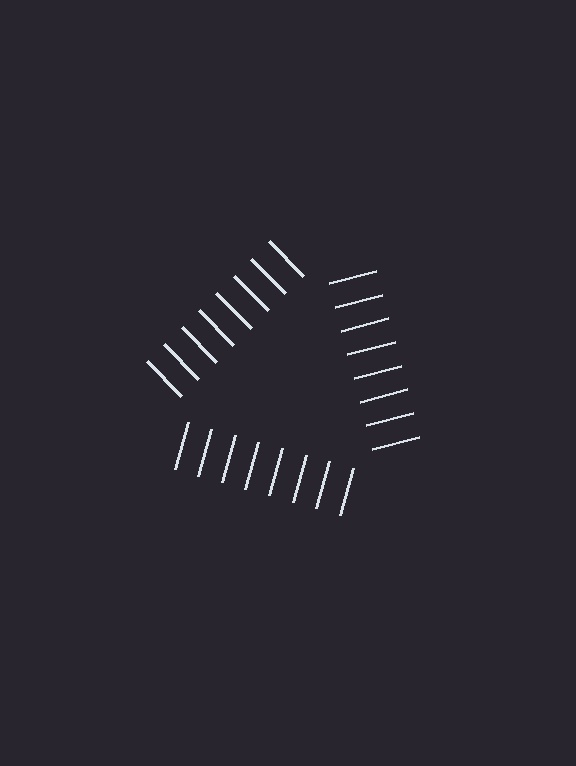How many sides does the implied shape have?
3 sides — the line-ends trace a triangle.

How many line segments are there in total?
24 — 8 along each of the 3 edges.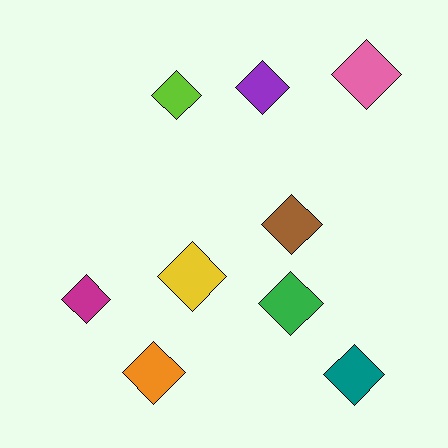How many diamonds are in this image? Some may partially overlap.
There are 9 diamonds.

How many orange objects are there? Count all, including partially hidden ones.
There is 1 orange object.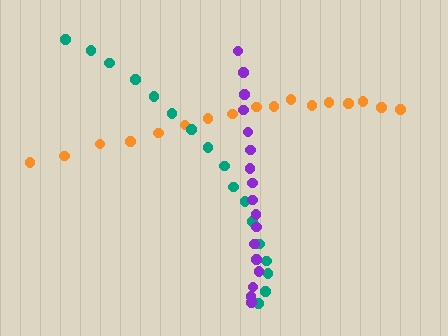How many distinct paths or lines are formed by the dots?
There are 3 distinct paths.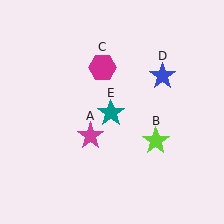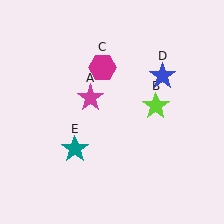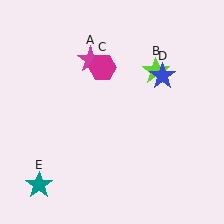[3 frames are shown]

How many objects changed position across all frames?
3 objects changed position: magenta star (object A), lime star (object B), teal star (object E).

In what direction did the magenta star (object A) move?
The magenta star (object A) moved up.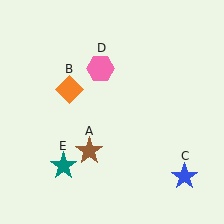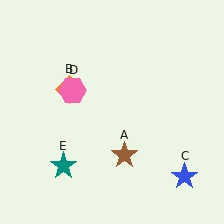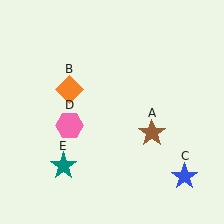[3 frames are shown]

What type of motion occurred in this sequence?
The brown star (object A), pink hexagon (object D) rotated counterclockwise around the center of the scene.